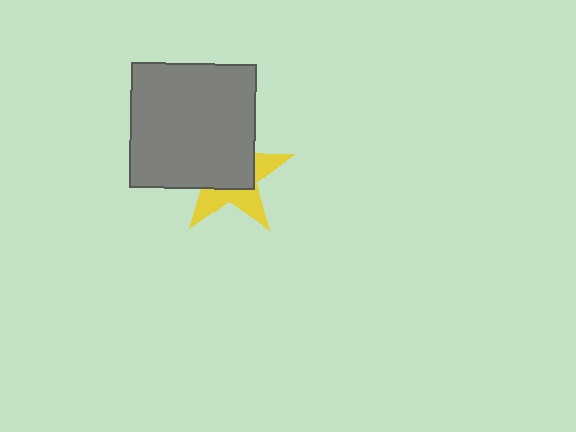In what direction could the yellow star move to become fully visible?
The yellow star could move toward the lower-right. That would shift it out from behind the gray square entirely.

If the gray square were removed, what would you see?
You would see the complete yellow star.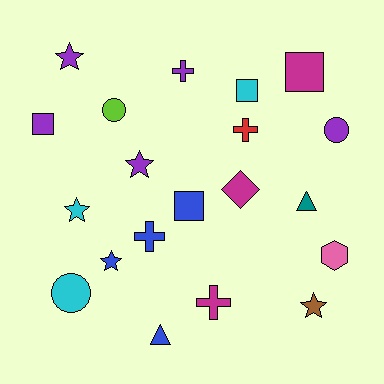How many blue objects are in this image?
There are 4 blue objects.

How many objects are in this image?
There are 20 objects.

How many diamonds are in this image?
There is 1 diamond.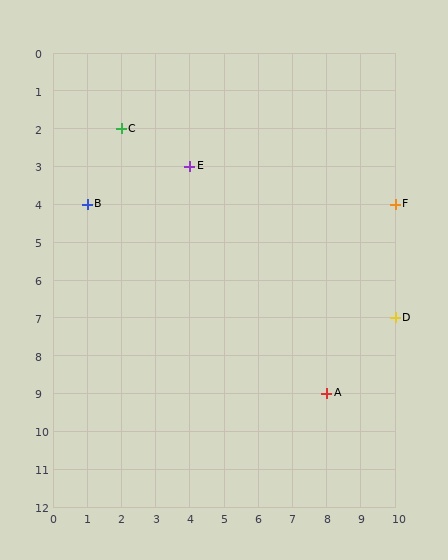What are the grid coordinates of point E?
Point E is at grid coordinates (4, 3).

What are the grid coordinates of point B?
Point B is at grid coordinates (1, 4).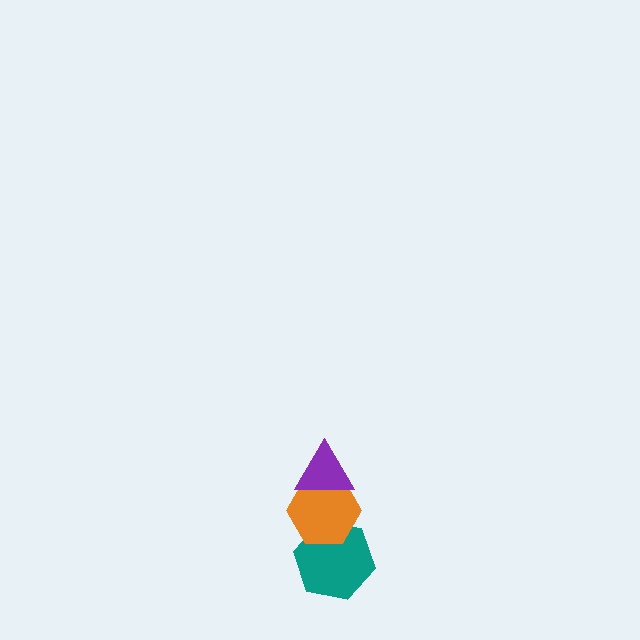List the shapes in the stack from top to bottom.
From top to bottom: the purple triangle, the orange hexagon, the teal hexagon.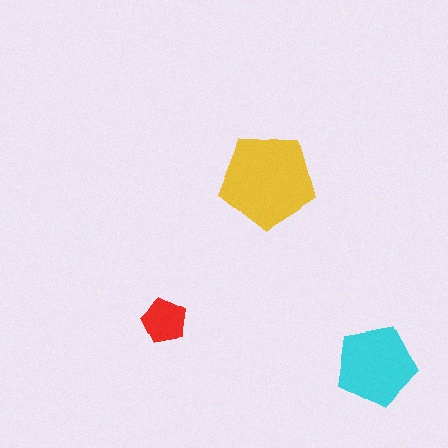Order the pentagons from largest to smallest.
the yellow one, the cyan one, the red one.